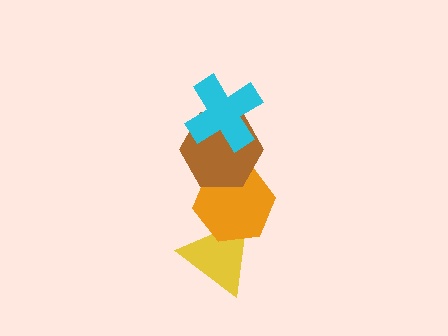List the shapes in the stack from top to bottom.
From top to bottom: the cyan cross, the brown hexagon, the orange hexagon, the yellow triangle.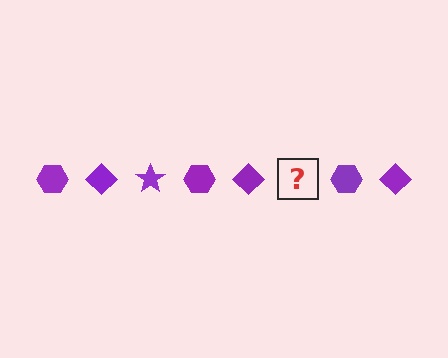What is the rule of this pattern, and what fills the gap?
The rule is that the pattern cycles through hexagon, diamond, star shapes in purple. The gap should be filled with a purple star.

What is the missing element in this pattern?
The missing element is a purple star.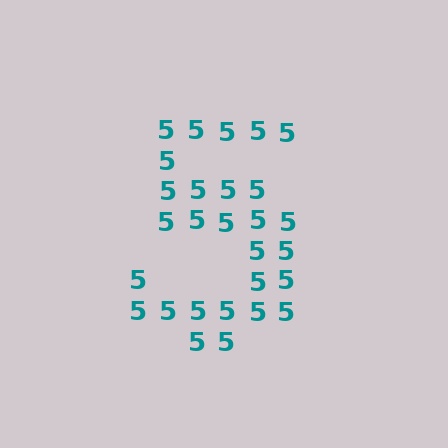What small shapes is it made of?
It is made of small digit 5's.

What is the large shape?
The large shape is the digit 5.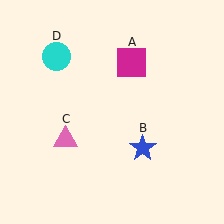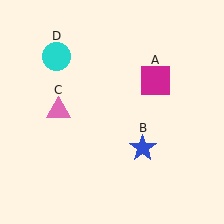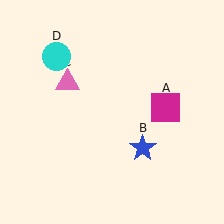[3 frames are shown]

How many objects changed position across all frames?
2 objects changed position: magenta square (object A), pink triangle (object C).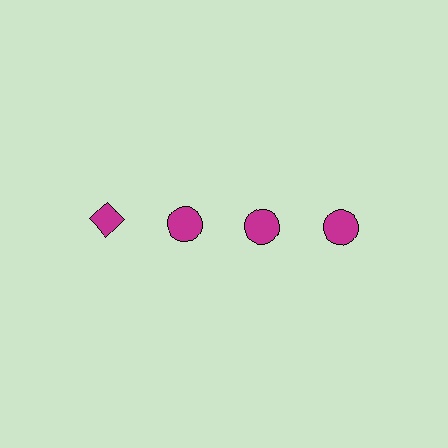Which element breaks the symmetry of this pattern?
The magenta diamond in the top row, leftmost column breaks the symmetry. All other shapes are magenta circles.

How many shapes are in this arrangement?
There are 4 shapes arranged in a grid pattern.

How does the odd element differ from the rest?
It has a different shape: diamond instead of circle.